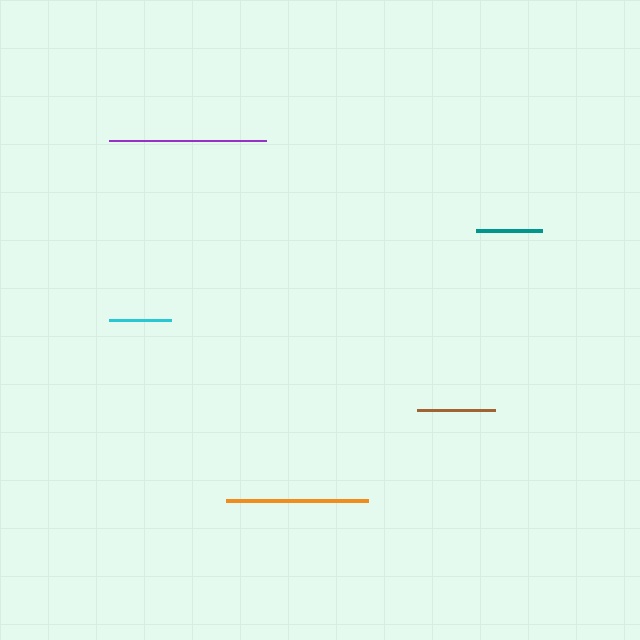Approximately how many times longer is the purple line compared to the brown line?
The purple line is approximately 2.0 times the length of the brown line.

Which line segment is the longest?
The purple line is the longest at approximately 157 pixels.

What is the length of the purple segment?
The purple segment is approximately 157 pixels long.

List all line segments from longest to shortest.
From longest to shortest: purple, orange, brown, teal, cyan.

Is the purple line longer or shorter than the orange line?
The purple line is longer than the orange line.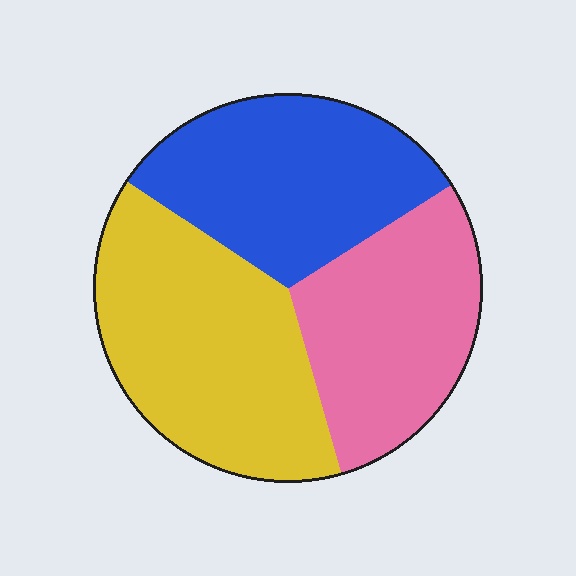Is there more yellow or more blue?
Yellow.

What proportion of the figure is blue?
Blue takes up about one third (1/3) of the figure.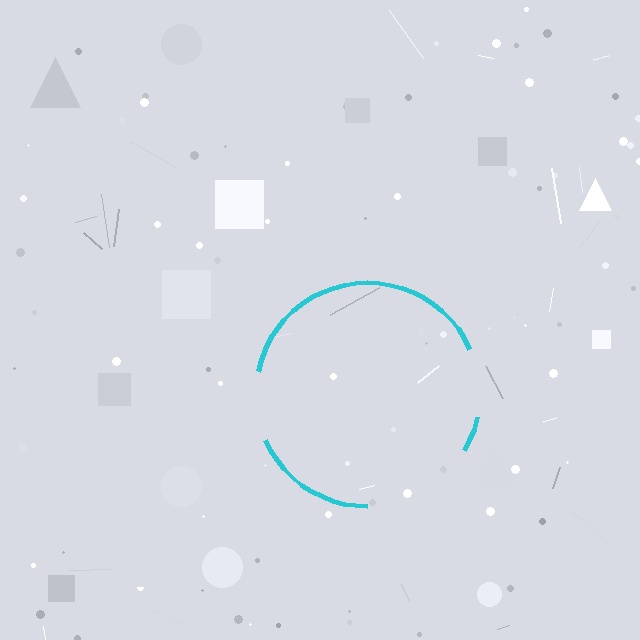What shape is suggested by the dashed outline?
The dashed outline suggests a circle.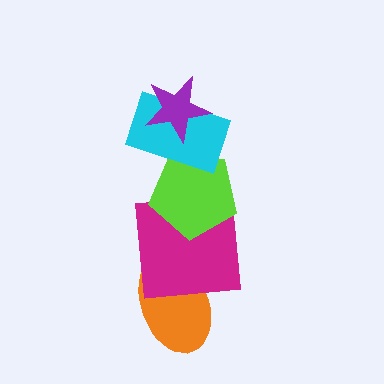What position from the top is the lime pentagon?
The lime pentagon is 3rd from the top.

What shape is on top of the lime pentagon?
The cyan rectangle is on top of the lime pentagon.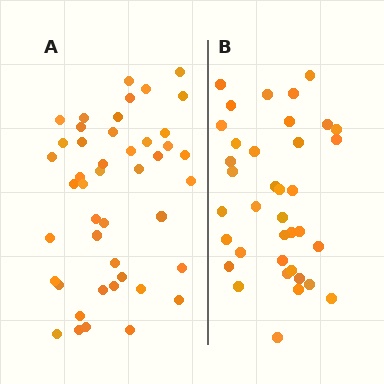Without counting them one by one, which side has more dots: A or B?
Region A (the left region) has more dots.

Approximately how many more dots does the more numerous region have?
Region A has roughly 8 or so more dots than region B.